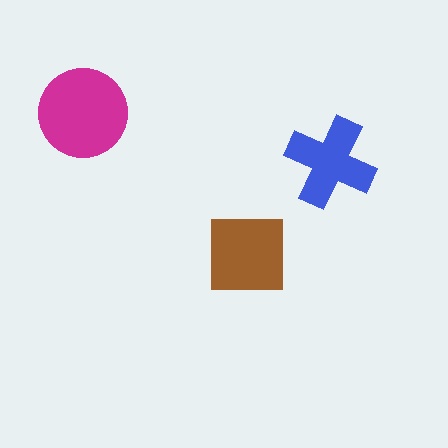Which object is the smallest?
The blue cross.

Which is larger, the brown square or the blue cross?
The brown square.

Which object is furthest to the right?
The blue cross is rightmost.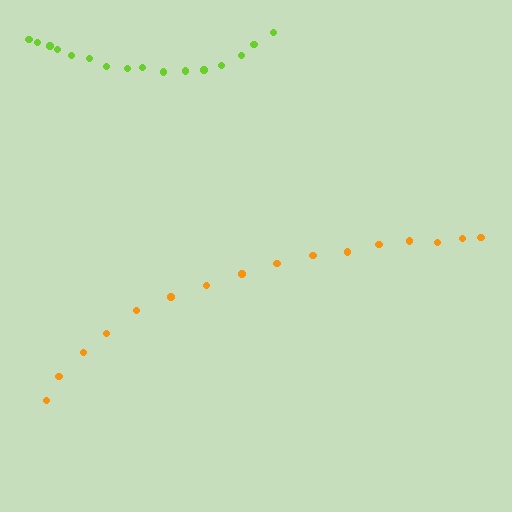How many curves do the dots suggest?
There are 2 distinct paths.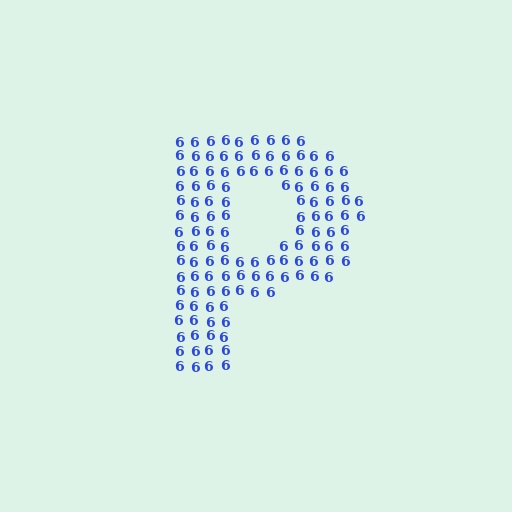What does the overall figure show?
The overall figure shows the letter P.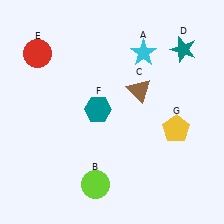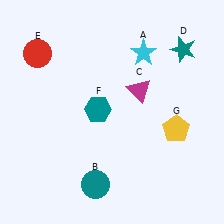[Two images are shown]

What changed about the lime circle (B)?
In Image 1, B is lime. In Image 2, it changed to teal.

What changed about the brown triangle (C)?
In Image 1, C is brown. In Image 2, it changed to magenta.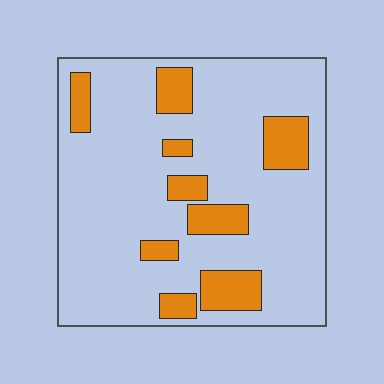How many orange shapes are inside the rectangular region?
9.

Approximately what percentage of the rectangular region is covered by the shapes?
Approximately 20%.